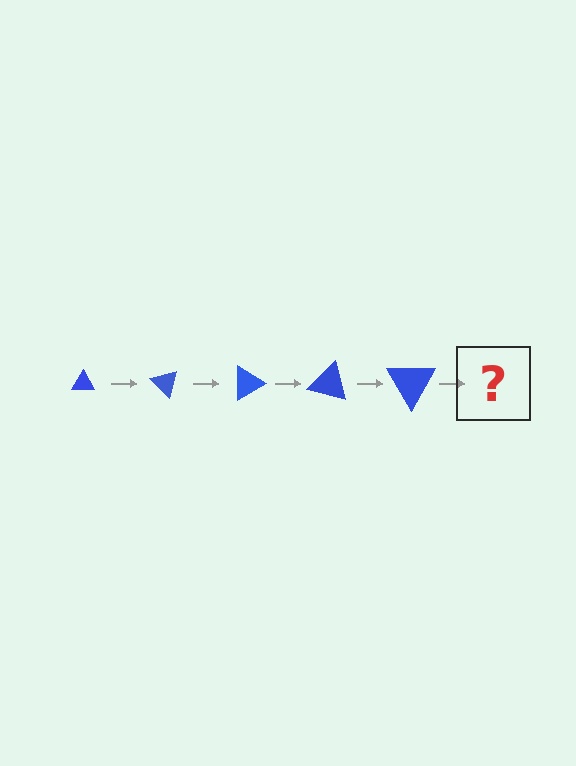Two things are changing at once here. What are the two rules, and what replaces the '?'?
The two rules are that the triangle grows larger each step and it rotates 45 degrees each step. The '?' should be a triangle, larger than the previous one and rotated 225 degrees from the start.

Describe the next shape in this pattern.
It should be a triangle, larger than the previous one and rotated 225 degrees from the start.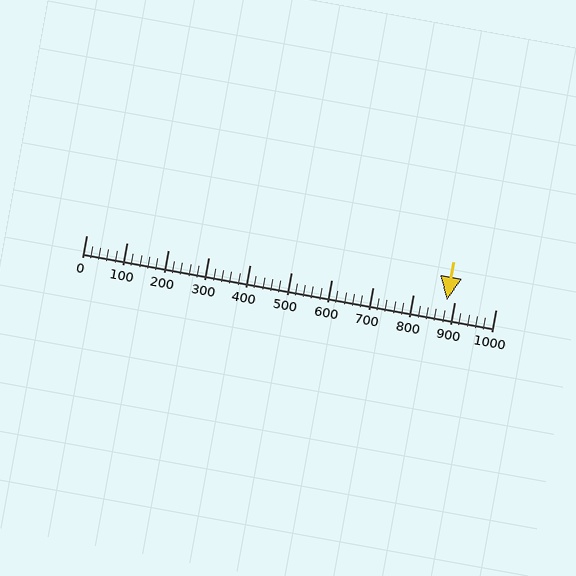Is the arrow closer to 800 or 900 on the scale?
The arrow is closer to 900.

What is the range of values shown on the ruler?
The ruler shows values from 0 to 1000.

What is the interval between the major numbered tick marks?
The major tick marks are spaced 100 units apart.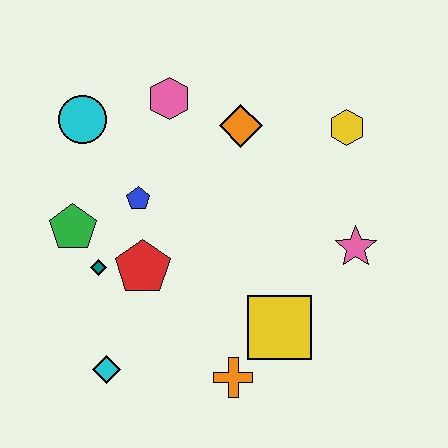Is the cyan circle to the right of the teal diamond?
No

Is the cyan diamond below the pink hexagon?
Yes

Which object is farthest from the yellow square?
The cyan circle is farthest from the yellow square.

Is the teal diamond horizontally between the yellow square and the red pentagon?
No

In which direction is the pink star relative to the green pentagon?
The pink star is to the right of the green pentagon.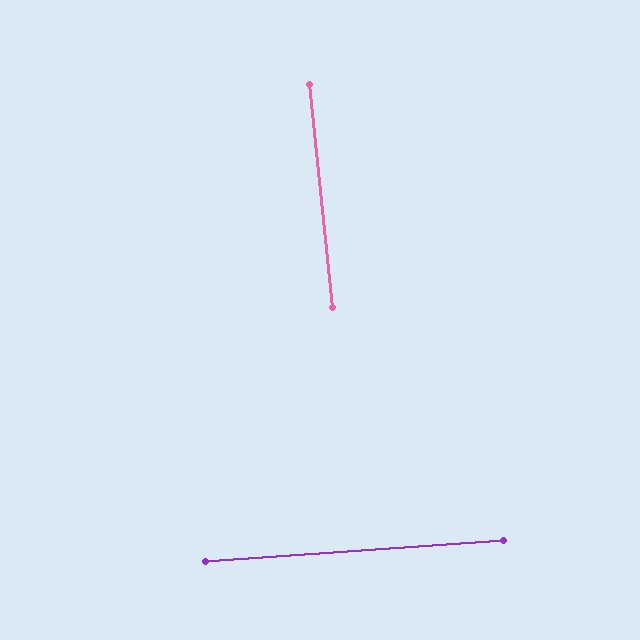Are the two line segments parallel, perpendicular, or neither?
Perpendicular — they meet at approximately 88°.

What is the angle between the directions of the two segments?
Approximately 88 degrees.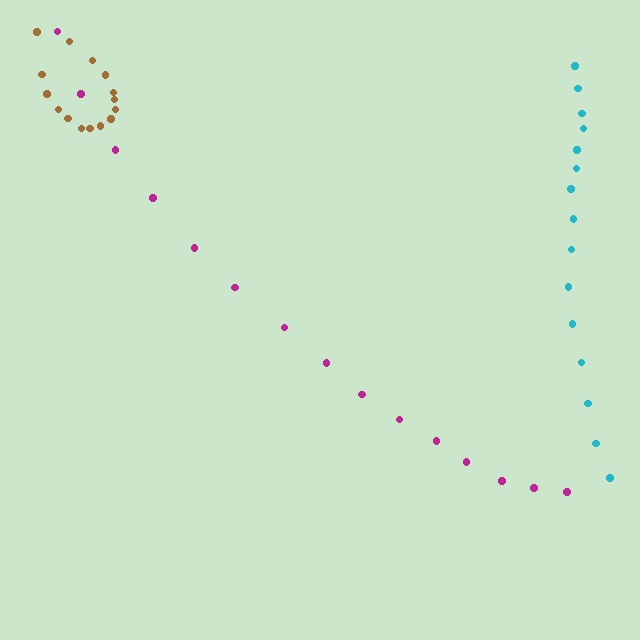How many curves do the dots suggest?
There are 3 distinct paths.